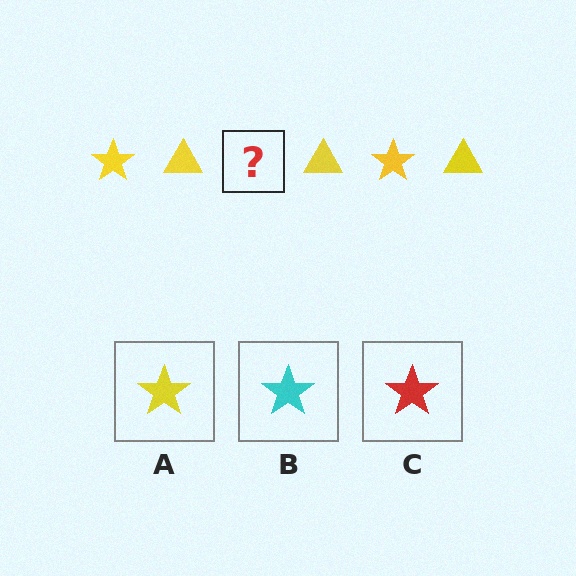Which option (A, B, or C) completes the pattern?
A.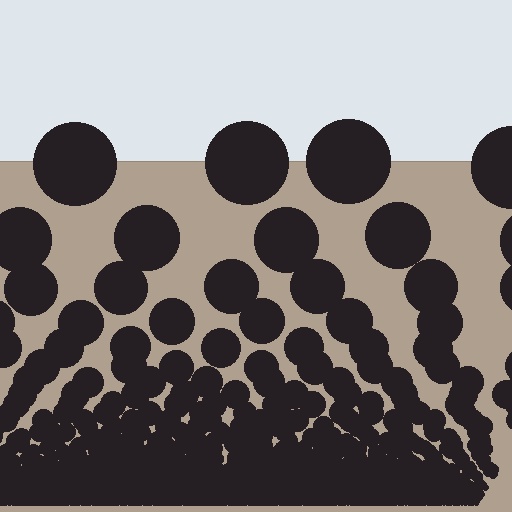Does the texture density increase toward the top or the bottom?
Density increases toward the bottom.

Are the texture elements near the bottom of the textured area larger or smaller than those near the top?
Smaller. The gradient is inverted — elements near the bottom are smaller and denser.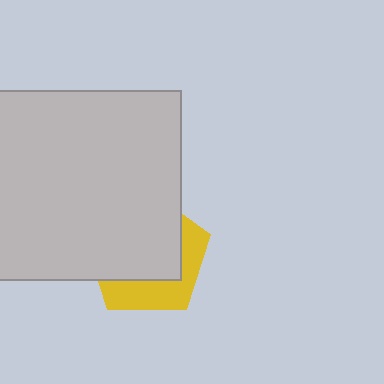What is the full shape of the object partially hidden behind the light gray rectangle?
The partially hidden object is a yellow pentagon.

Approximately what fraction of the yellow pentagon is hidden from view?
Roughly 64% of the yellow pentagon is hidden behind the light gray rectangle.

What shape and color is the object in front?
The object in front is a light gray rectangle.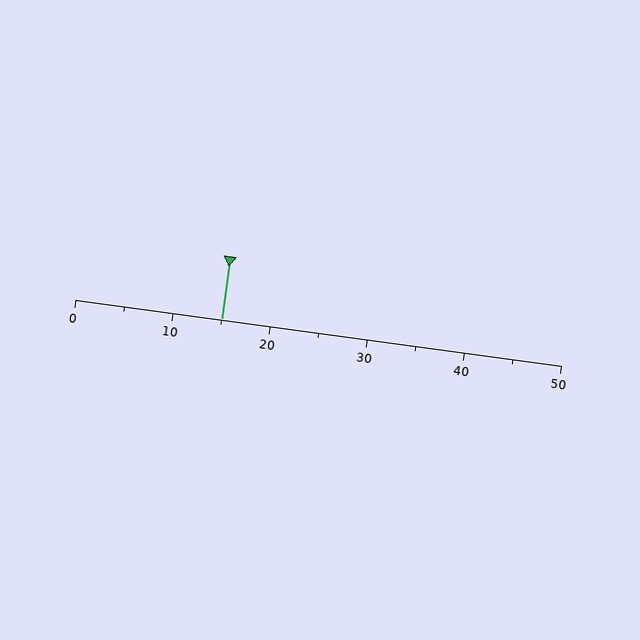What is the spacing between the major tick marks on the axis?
The major ticks are spaced 10 apart.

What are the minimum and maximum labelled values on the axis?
The axis runs from 0 to 50.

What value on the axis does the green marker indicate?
The marker indicates approximately 15.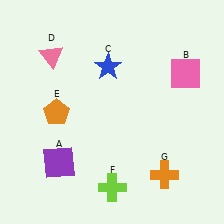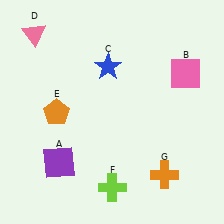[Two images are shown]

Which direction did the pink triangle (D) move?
The pink triangle (D) moved up.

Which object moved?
The pink triangle (D) moved up.